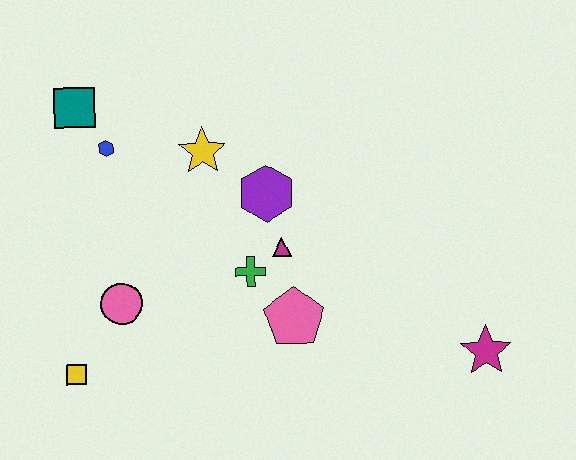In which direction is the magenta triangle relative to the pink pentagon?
The magenta triangle is above the pink pentagon.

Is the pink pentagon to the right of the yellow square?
Yes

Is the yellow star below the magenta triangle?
No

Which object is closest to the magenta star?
The pink pentagon is closest to the magenta star.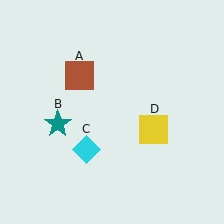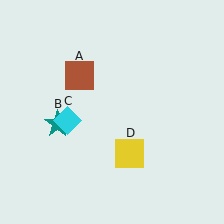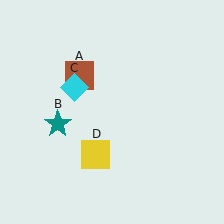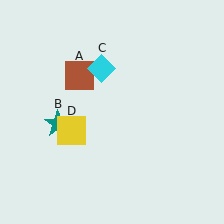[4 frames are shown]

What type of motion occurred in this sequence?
The cyan diamond (object C), yellow square (object D) rotated clockwise around the center of the scene.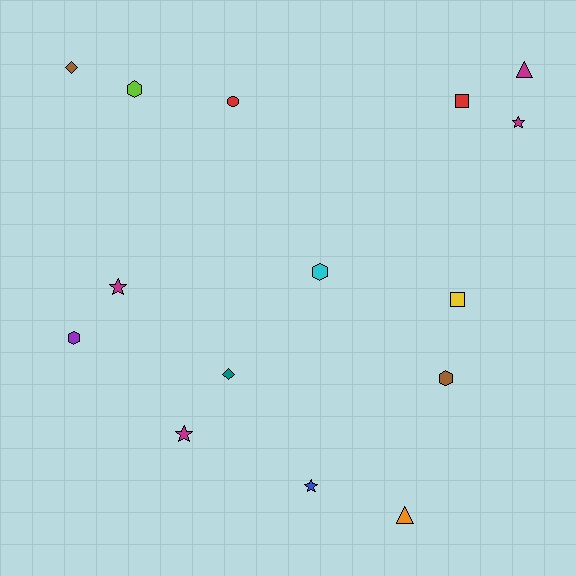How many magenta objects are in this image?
There are 4 magenta objects.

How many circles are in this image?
There is 1 circle.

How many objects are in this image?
There are 15 objects.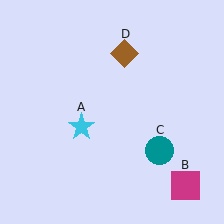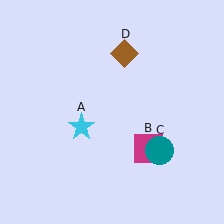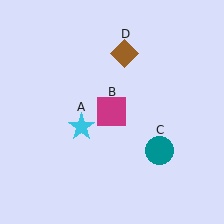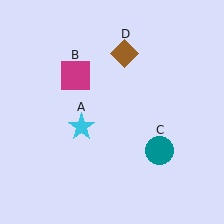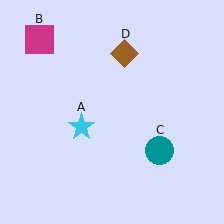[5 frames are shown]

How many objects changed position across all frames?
1 object changed position: magenta square (object B).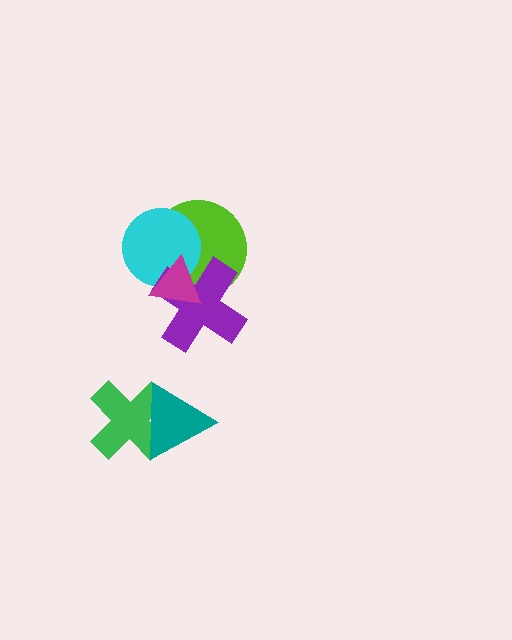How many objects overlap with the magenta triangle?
3 objects overlap with the magenta triangle.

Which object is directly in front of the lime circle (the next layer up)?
The cyan circle is directly in front of the lime circle.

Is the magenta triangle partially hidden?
No, no other shape covers it.